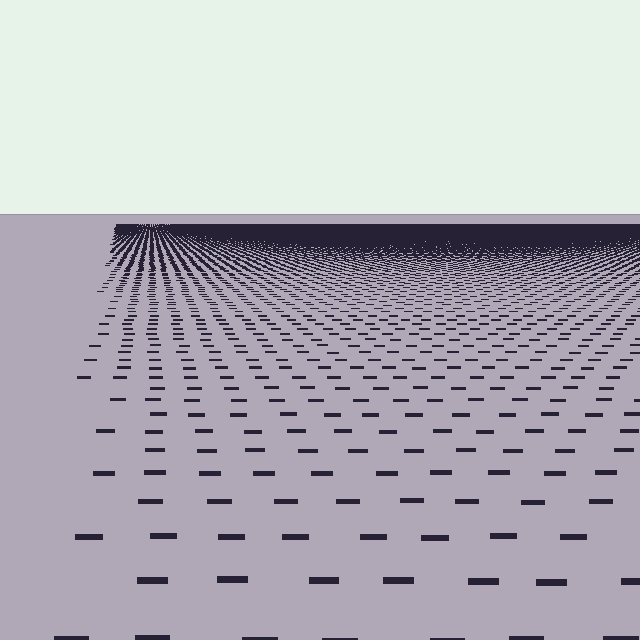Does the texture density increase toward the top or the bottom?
Density increases toward the top.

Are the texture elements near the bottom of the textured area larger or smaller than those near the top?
Larger. Near the bottom, elements are closer to the viewer and appear at a bigger on-screen size.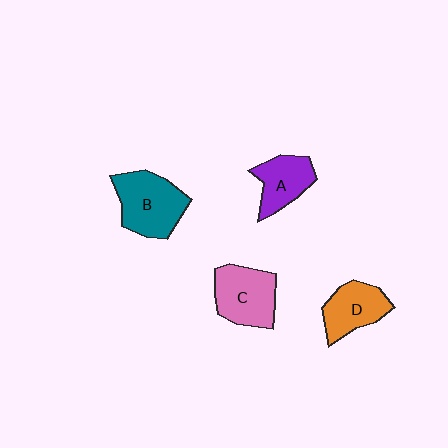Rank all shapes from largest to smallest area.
From largest to smallest: B (teal), C (pink), D (orange), A (purple).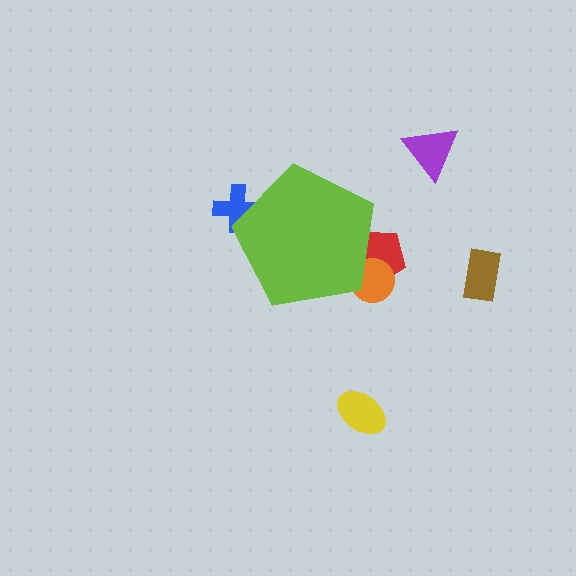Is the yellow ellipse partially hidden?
No, the yellow ellipse is fully visible.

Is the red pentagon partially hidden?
Yes, the red pentagon is partially hidden behind the lime pentagon.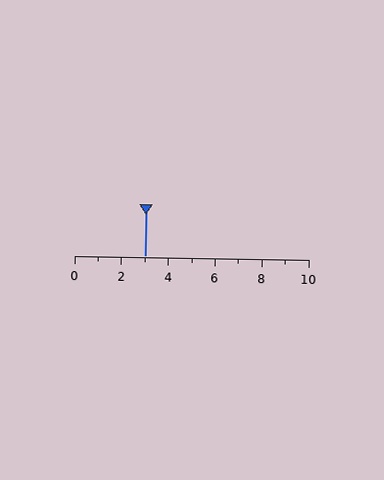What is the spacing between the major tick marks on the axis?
The major ticks are spaced 2 apart.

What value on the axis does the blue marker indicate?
The marker indicates approximately 3.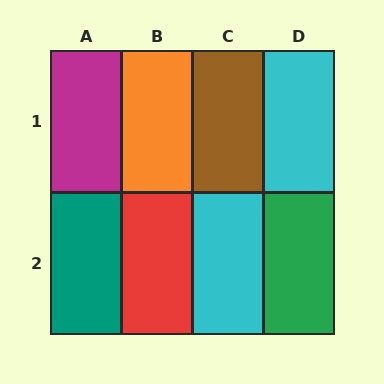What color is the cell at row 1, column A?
Magenta.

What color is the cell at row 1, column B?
Orange.